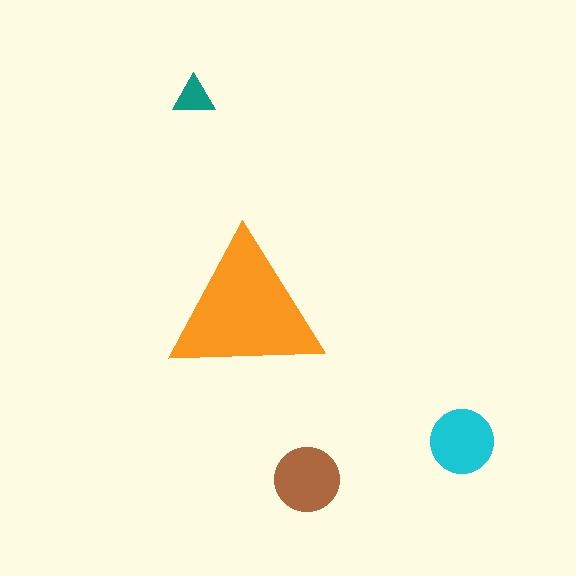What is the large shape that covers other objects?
An orange triangle.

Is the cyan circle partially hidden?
No, the cyan circle is fully visible.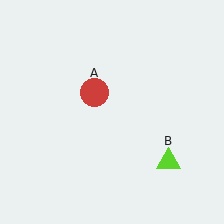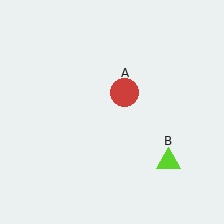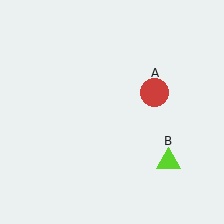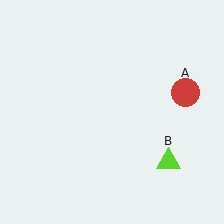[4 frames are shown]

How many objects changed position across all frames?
1 object changed position: red circle (object A).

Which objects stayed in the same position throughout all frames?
Lime triangle (object B) remained stationary.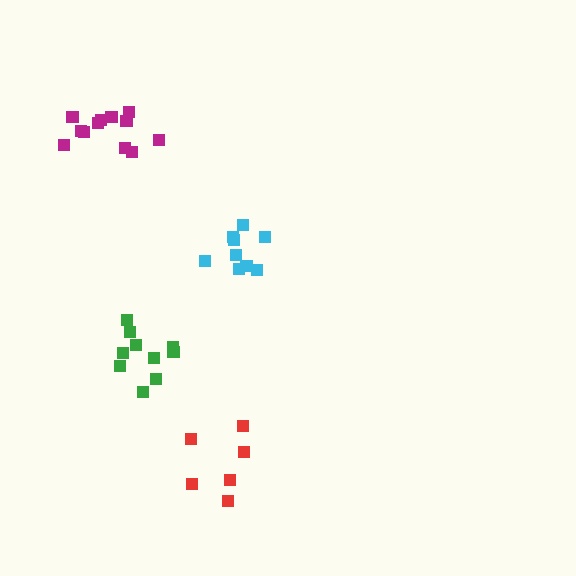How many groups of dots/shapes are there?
There are 4 groups.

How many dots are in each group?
Group 1: 10 dots, Group 2: 6 dots, Group 3: 9 dots, Group 4: 12 dots (37 total).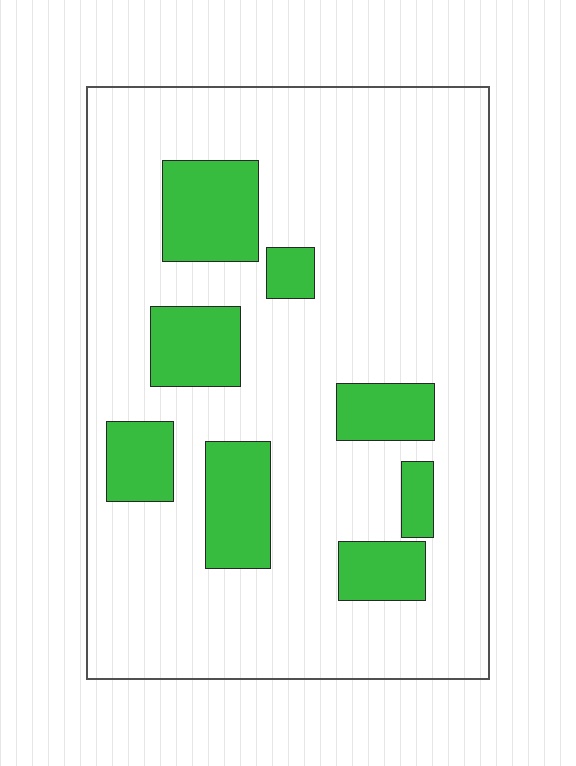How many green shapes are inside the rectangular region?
8.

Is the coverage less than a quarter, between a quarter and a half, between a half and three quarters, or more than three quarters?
Less than a quarter.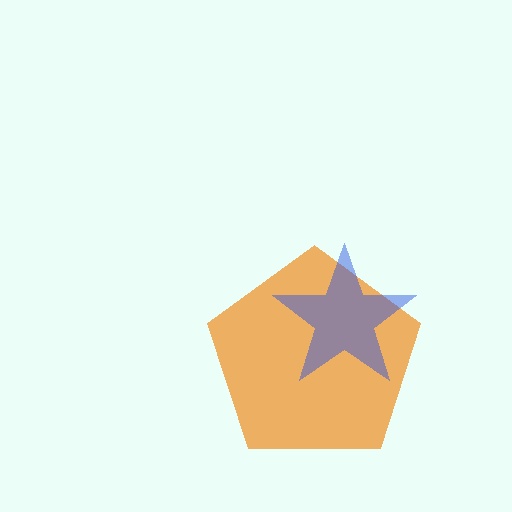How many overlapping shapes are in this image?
There are 2 overlapping shapes in the image.